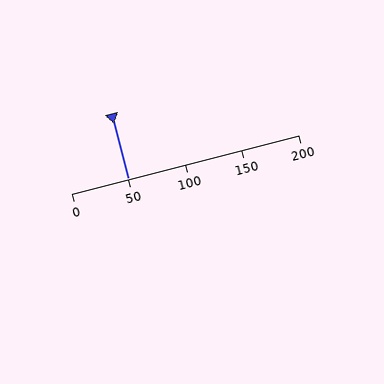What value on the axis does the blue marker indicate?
The marker indicates approximately 50.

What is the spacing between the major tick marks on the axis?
The major ticks are spaced 50 apart.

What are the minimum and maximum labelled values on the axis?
The axis runs from 0 to 200.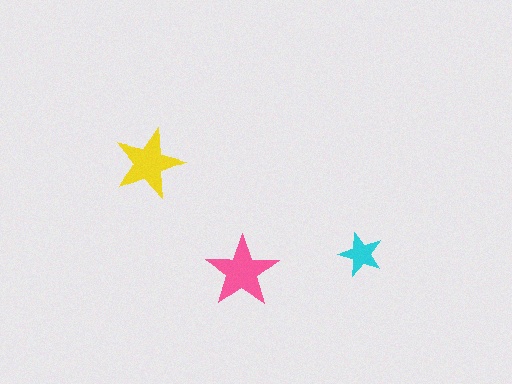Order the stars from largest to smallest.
the pink one, the yellow one, the cyan one.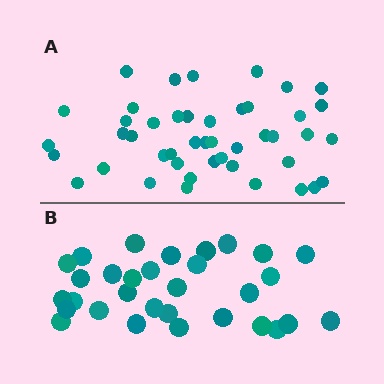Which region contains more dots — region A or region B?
Region A (the top region) has more dots.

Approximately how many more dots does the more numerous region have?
Region A has approximately 15 more dots than region B.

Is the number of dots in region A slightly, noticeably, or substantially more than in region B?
Region A has substantially more. The ratio is roughly 1.5 to 1.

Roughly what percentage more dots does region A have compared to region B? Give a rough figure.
About 45% more.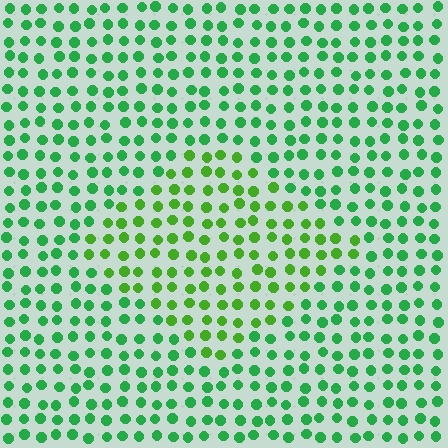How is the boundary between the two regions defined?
The boundary is defined purely by a slight shift in hue (about 30 degrees). Spacing, size, and orientation are identical on both sides.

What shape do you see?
I see a diamond.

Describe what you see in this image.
The image is filled with small green elements in a uniform arrangement. A diamond-shaped region is visible where the elements are tinted to a slightly different hue, forming a subtle color boundary.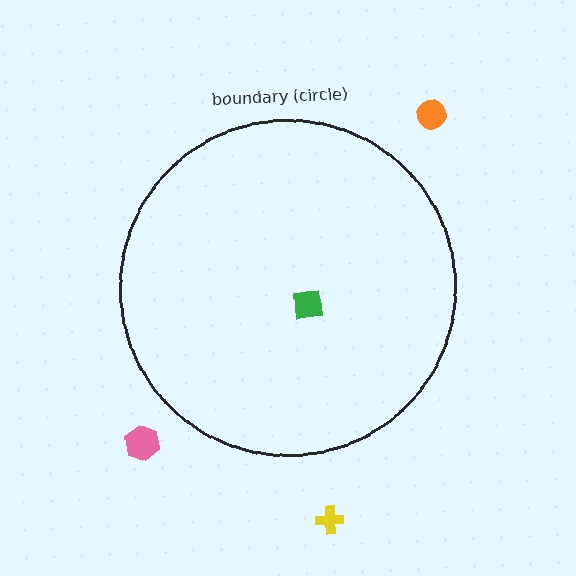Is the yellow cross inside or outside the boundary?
Outside.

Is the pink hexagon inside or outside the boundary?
Outside.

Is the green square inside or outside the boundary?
Inside.